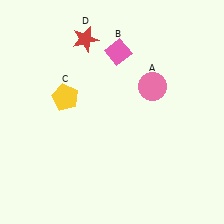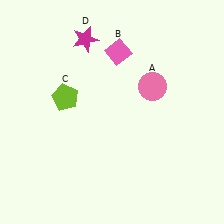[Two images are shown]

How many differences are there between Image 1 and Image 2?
There are 2 differences between the two images.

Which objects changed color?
C changed from yellow to lime. D changed from red to magenta.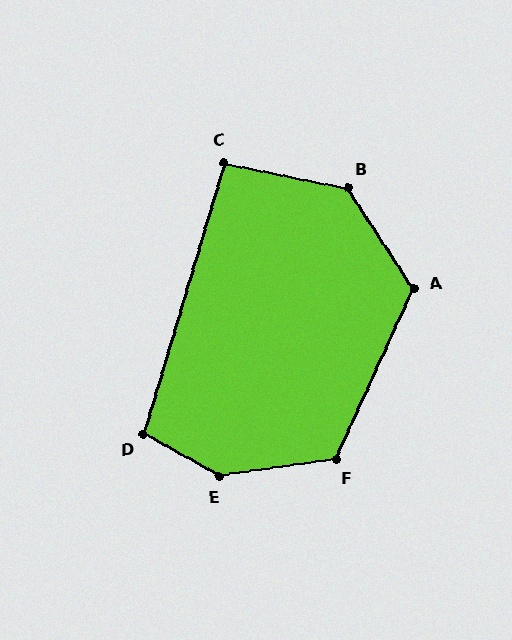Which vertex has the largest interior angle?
E, at approximately 143 degrees.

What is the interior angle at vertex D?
Approximately 102 degrees (obtuse).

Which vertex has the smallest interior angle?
C, at approximately 95 degrees.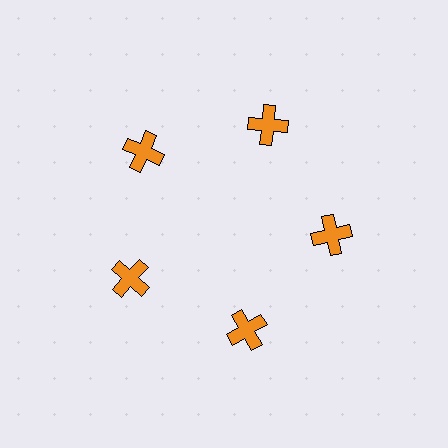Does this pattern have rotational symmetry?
Yes, this pattern has 5-fold rotational symmetry. It looks the same after rotating 72 degrees around the center.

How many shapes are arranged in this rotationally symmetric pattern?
There are 5 shapes, arranged in 5 groups of 1.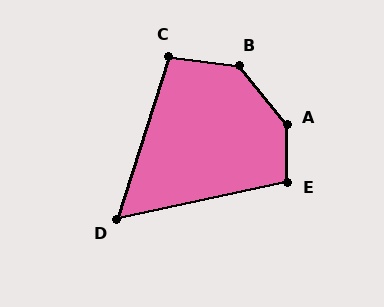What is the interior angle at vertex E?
Approximately 102 degrees (obtuse).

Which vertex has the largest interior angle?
A, at approximately 141 degrees.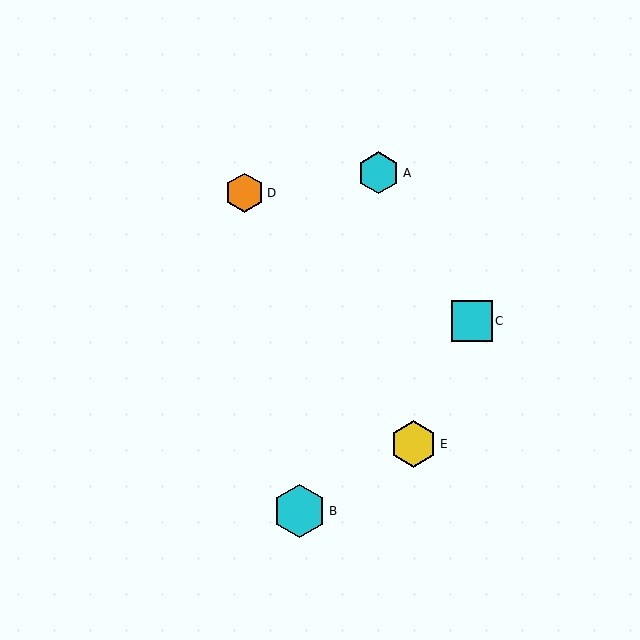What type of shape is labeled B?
Shape B is a cyan hexagon.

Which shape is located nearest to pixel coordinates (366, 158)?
The cyan hexagon (labeled A) at (378, 173) is nearest to that location.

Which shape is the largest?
The cyan hexagon (labeled B) is the largest.